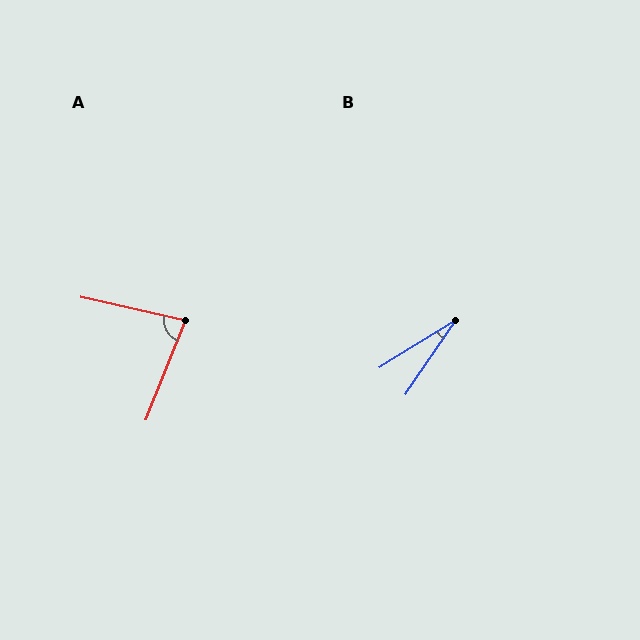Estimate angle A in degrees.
Approximately 81 degrees.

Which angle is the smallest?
B, at approximately 24 degrees.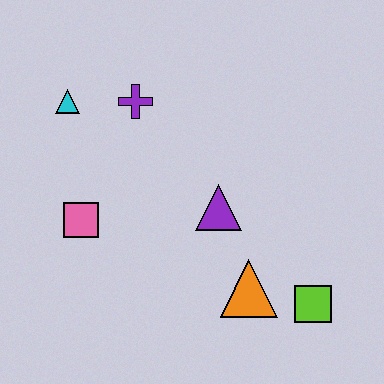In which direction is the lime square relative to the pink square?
The lime square is to the right of the pink square.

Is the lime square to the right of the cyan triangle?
Yes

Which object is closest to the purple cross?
The cyan triangle is closest to the purple cross.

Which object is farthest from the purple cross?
The lime square is farthest from the purple cross.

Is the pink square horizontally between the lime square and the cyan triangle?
Yes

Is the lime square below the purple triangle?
Yes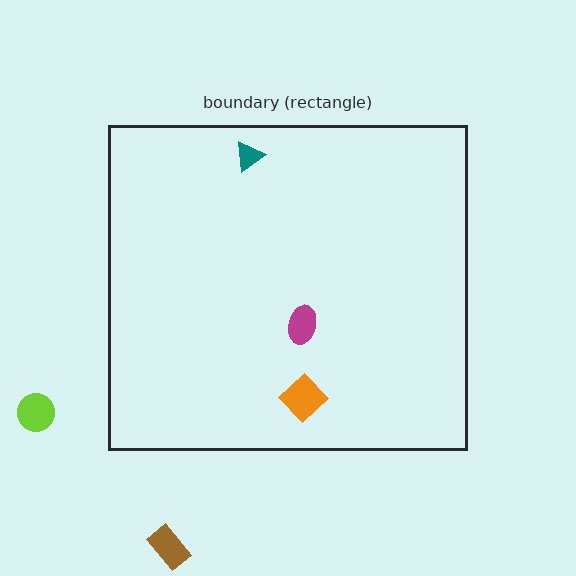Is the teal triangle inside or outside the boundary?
Inside.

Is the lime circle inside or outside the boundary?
Outside.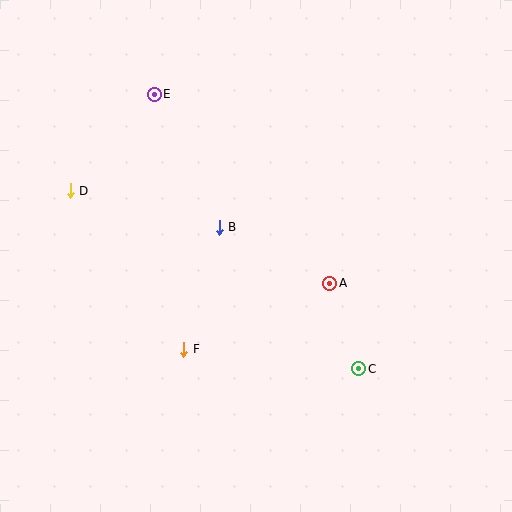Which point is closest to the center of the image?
Point B at (219, 227) is closest to the center.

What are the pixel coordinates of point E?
Point E is at (154, 94).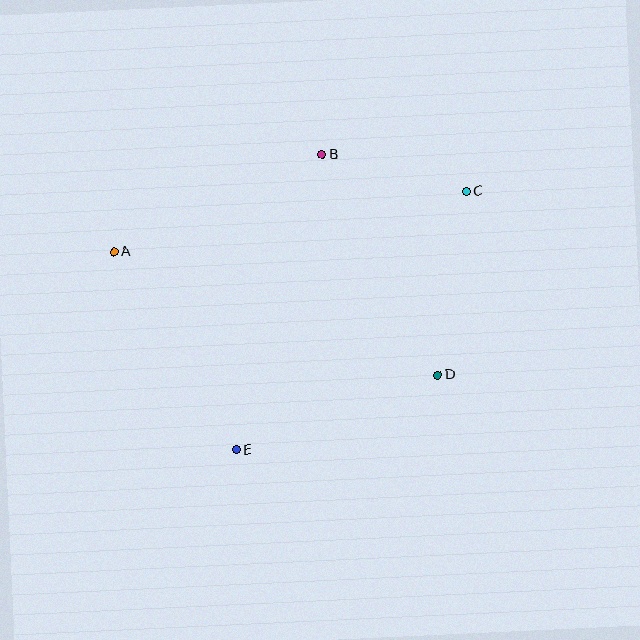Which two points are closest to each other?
Points B and C are closest to each other.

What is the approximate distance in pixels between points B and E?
The distance between B and E is approximately 307 pixels.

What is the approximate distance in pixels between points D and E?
The distance between D and E is approximately 215 pixels.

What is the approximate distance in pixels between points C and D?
The distance between C and D is approximately 186 pixels.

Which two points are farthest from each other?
Points A and C are farthest from each other.